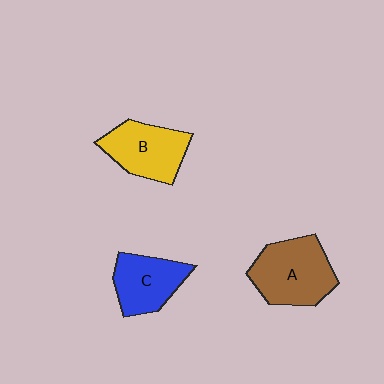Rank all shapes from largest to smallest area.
From largest to smallest: A (brown), B (yellow), C (blue).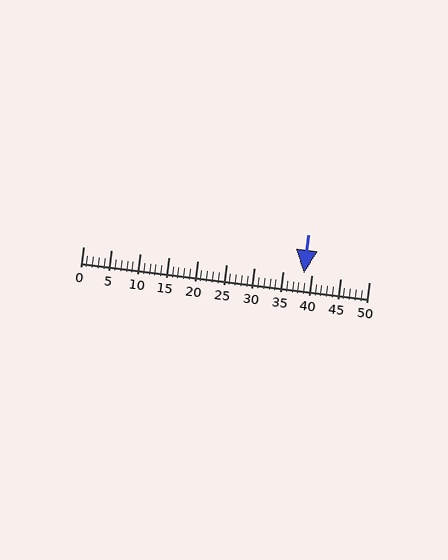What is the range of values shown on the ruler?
The ruler shows values from 0 to 50.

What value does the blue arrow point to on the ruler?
The blue arrow points to approximately 39.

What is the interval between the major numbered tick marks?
The major tick marks are spaced 5 units apart.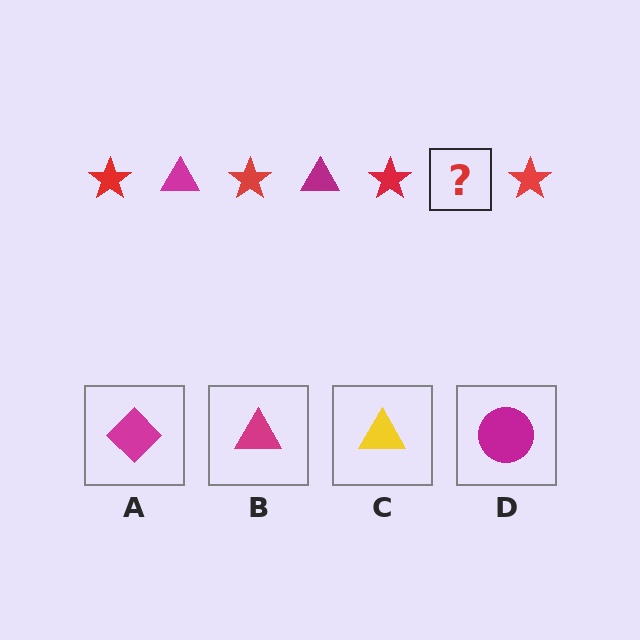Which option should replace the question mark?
Option B.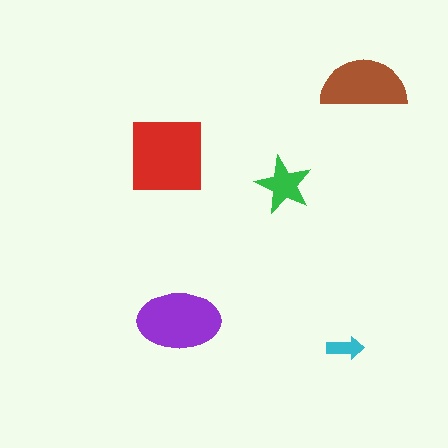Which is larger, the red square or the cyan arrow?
The red square.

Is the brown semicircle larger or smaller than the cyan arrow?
Larger.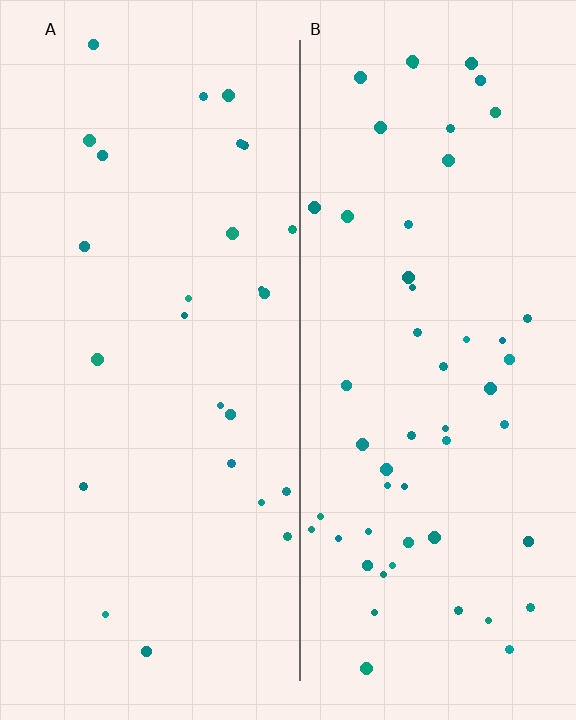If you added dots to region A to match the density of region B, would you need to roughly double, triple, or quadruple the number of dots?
Approximately double.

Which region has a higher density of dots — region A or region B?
B (the right).